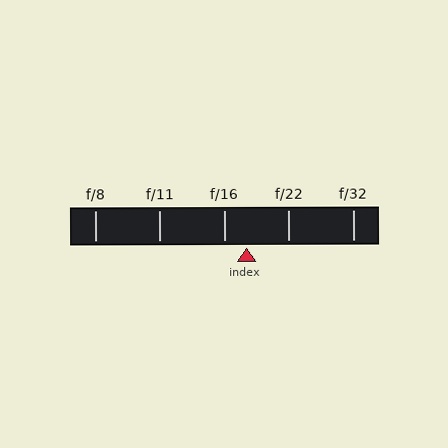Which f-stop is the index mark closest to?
The index mark is closest to f/16.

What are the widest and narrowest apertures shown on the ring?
The widest aperture shown is f/8 and the narrowest is f/32.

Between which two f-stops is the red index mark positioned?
The index mark is between f/16 and f/22.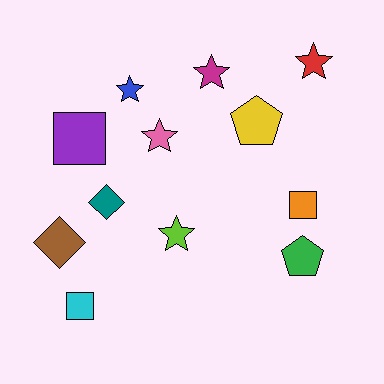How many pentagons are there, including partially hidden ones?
There are 2 pentagons.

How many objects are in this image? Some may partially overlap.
There are 12 objects.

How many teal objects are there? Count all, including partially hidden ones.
There is 1 teal object.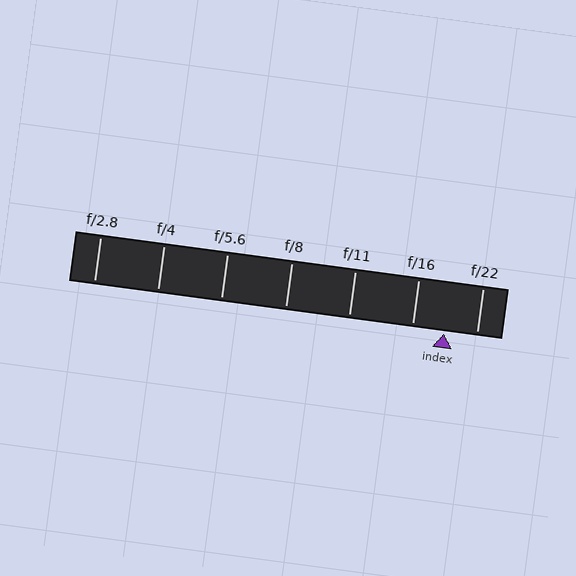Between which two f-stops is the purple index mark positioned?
The index mark is between f/16 and f/22.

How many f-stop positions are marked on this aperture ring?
There are 7 f-stop positions marked.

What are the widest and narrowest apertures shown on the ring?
The widest aperture shown is f/2.8 and the narrowest is f/22.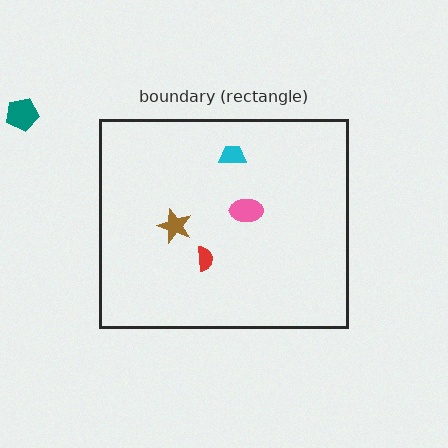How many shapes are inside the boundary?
4 inside, 1 outside.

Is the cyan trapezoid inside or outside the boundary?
Inside.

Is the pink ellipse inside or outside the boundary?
Inside.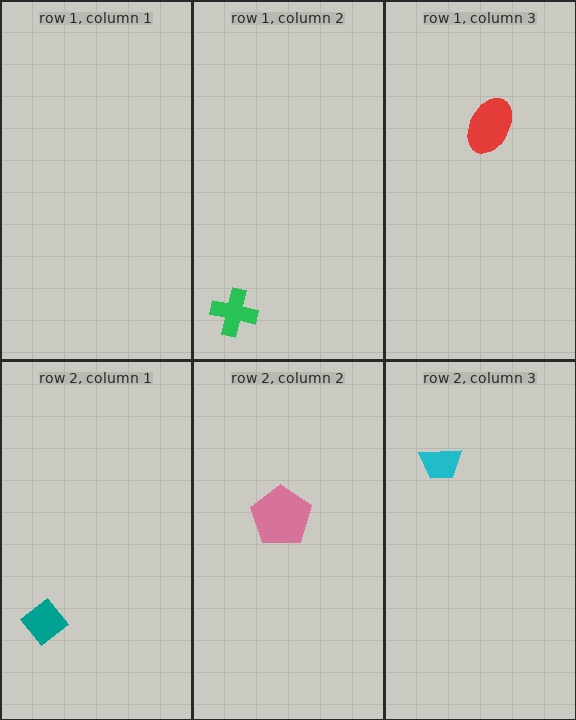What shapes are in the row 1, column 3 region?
The red ellipse.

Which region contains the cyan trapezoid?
The row 2, column 3 region.